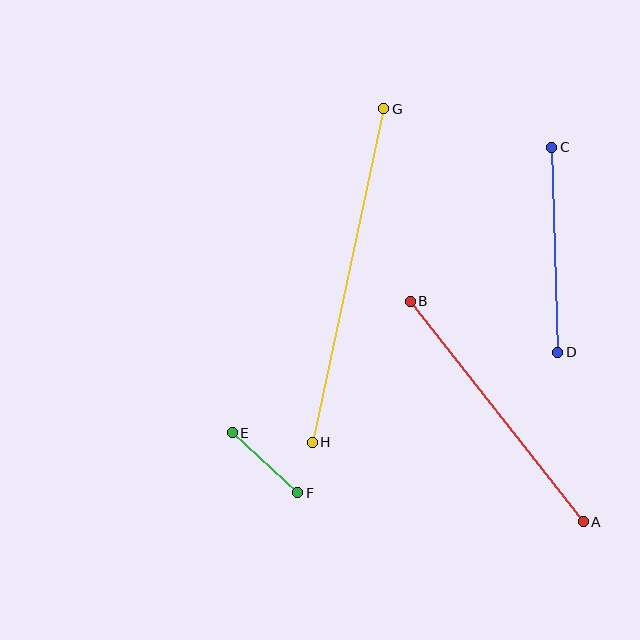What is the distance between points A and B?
The distance is approximately 280 pixels.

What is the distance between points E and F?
The distance is approximately 89 pixels.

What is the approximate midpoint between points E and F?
The midpoint is at approximately (265, 463) pixels.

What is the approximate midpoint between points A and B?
The midpoint is at approximately (497, 411) pixels.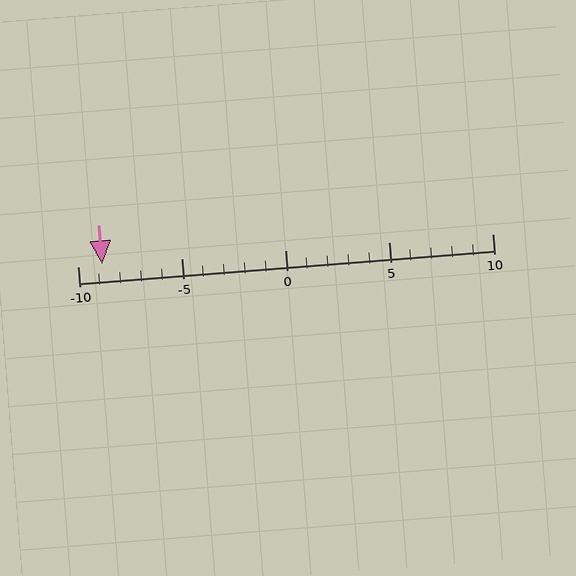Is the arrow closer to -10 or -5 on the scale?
The arrow is closer to -10.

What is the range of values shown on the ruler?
The ruler shows values from -10 to 10.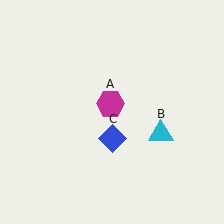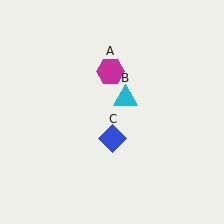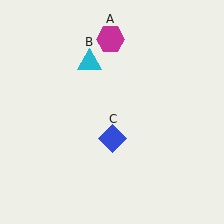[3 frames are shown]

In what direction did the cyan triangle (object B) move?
The cyan triangle (object B) moved up and to the left.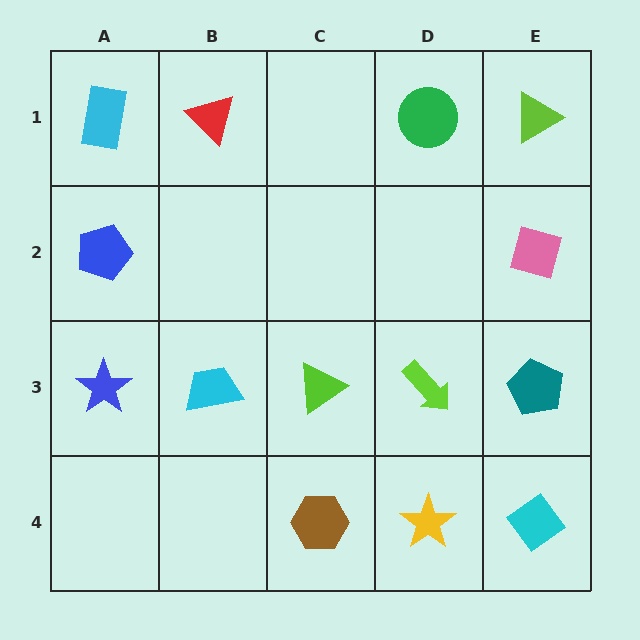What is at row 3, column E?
A teal pentagon.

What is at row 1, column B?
A red triangle.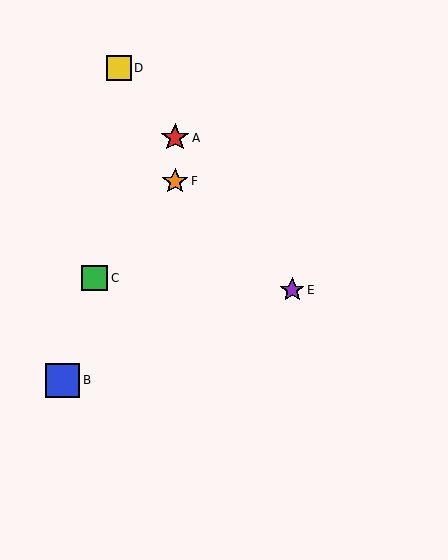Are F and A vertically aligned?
Yes, both are at x≈175.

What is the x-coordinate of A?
Object A is at x≈175.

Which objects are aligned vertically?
Objects A, F are aligned vertically.